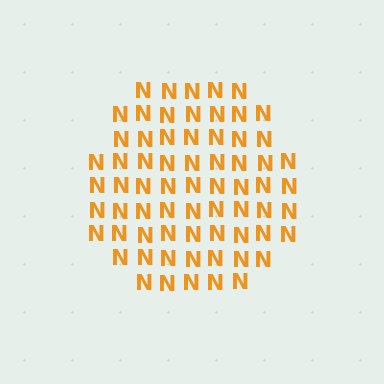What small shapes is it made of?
It is made of small letter N's.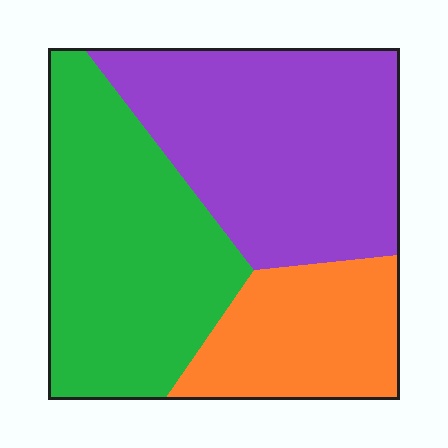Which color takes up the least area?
Orange, at roughly 20%.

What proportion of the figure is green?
Green covers around 40% of the figure.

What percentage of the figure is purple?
Purple takes up about two fifths (2/5) of the figure.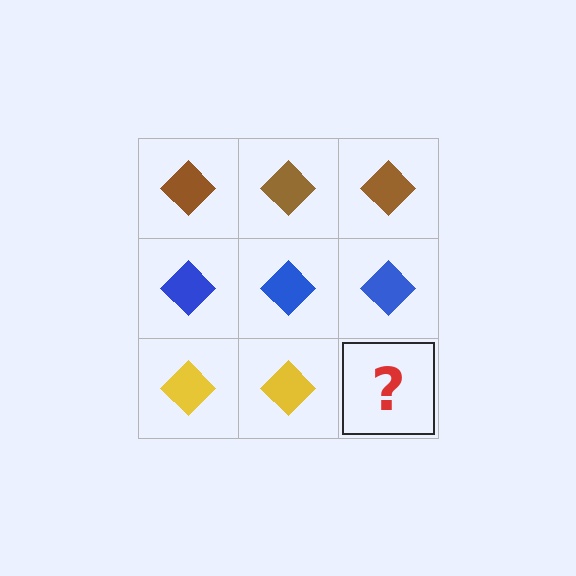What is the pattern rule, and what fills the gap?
The rule is that each row has a consistent color. The gap should be filled with a yellow diamond.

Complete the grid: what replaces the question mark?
The question mark should be replaced with a yellow diamond.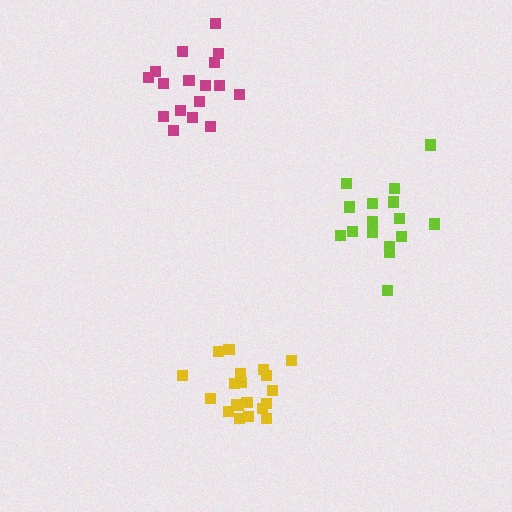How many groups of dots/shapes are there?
There are 3 groups.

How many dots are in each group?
Group 1: 16 dots, Group 2: 17 dots, Group 3: 20 dots (53 total).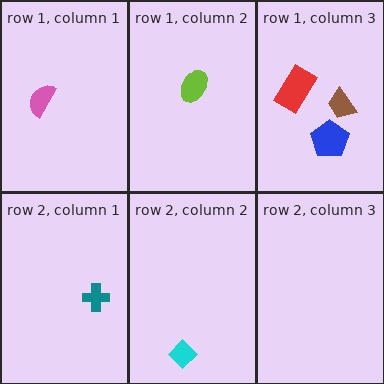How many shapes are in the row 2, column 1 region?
1.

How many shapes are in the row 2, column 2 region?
1.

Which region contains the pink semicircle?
The row 1, column 1 region.